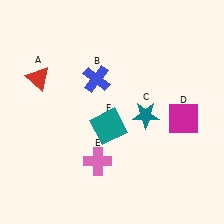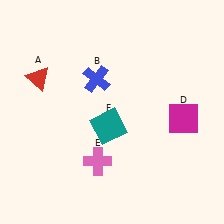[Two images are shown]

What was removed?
The teal star (C) was removed in Image 2.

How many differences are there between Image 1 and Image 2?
There is 1 difference between the two images.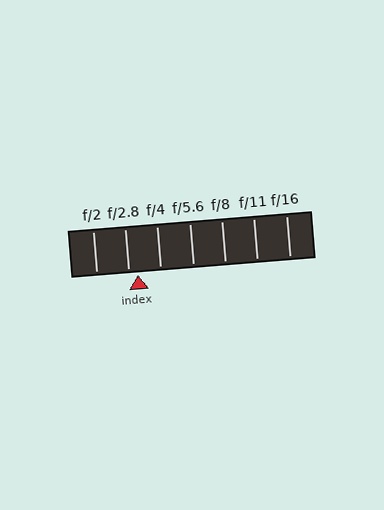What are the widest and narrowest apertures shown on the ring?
The widest aperture shown is f/2 and the narrowest is f/16.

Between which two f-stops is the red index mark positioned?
The index mark is between f/2.8 and f/4.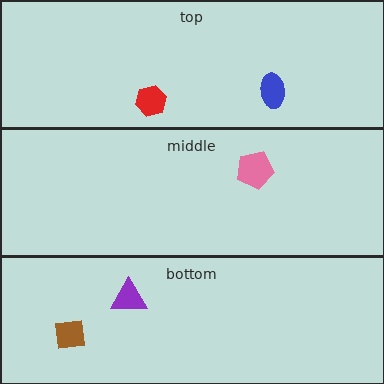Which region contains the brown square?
The bottom region.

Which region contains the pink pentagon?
The middle region.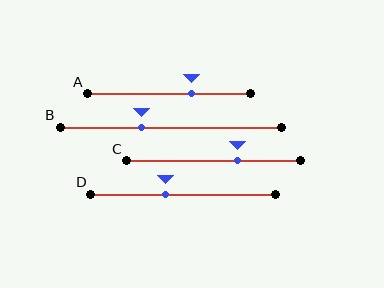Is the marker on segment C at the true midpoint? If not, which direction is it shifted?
No, the marker on segment C is shifted to the right by about 14% of the segment length.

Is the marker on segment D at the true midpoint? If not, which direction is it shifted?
No, the marker on segment D is shifted to the left by about 9% of the segment length.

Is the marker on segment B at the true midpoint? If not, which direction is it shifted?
No, the marker on segment B is shifted to the left by about 13% of the segment length.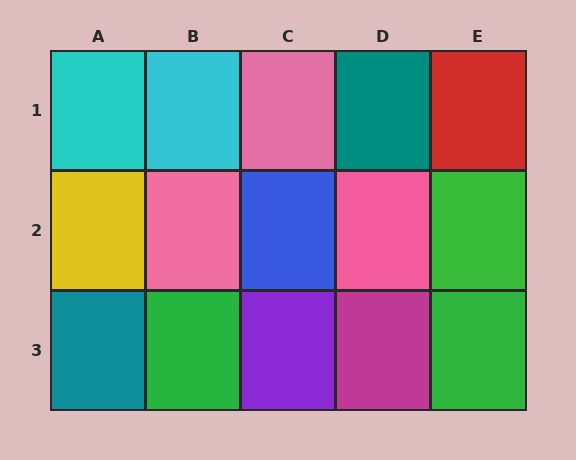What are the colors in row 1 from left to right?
Cyan, cyan, pink, teal, red.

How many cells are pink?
3 cells are pink.